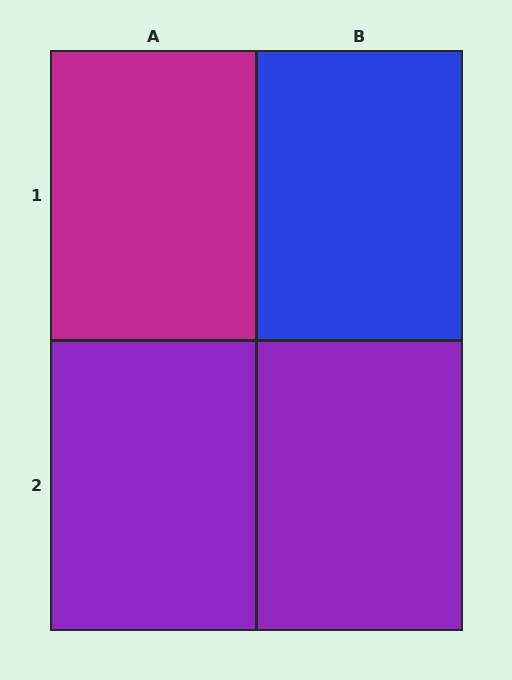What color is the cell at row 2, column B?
Purple.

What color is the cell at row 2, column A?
Purple.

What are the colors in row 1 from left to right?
Magenta, blue.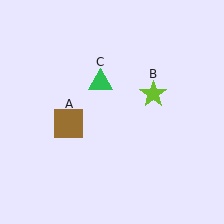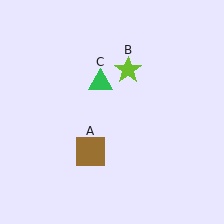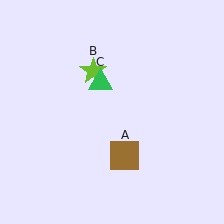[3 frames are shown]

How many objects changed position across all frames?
2 objects changed position: brown square (object A), lime star (object B).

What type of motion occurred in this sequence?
The brown square (object A), lime star (object B) rotated counterclockwise around the center of the scene.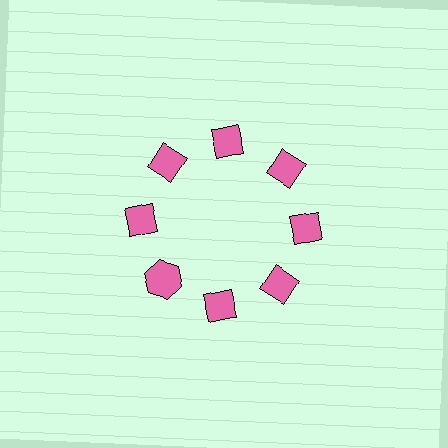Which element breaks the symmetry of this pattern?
The pink hexagon at roughly the 8 o'clock position breaks the symmetry. All other shapes are pink diamonds.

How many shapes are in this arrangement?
There are 8 shapes arranged in a ring pattern.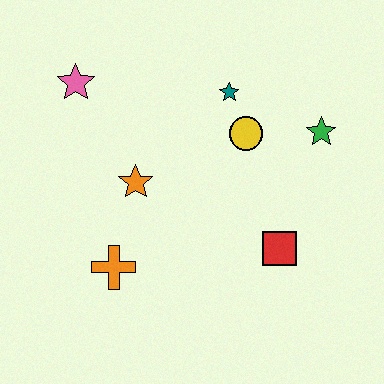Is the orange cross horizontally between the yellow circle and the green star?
No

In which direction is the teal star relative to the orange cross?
The teal star is above the orange cross.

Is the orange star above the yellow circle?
No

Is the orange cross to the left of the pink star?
No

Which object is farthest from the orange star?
The green star is farthest from the orange star.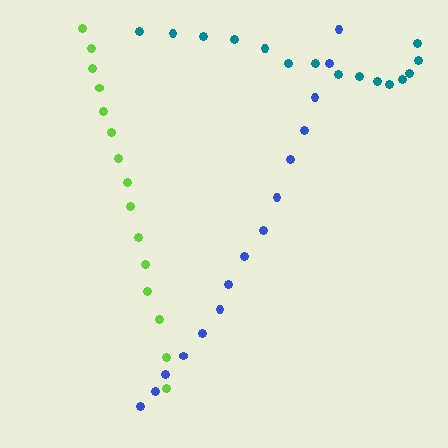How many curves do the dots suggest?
There are 3 distinct paths.